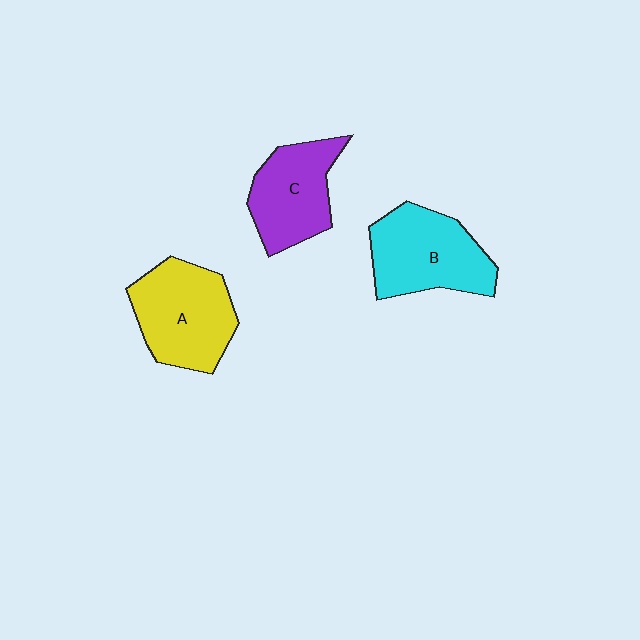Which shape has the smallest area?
Shape C (purple).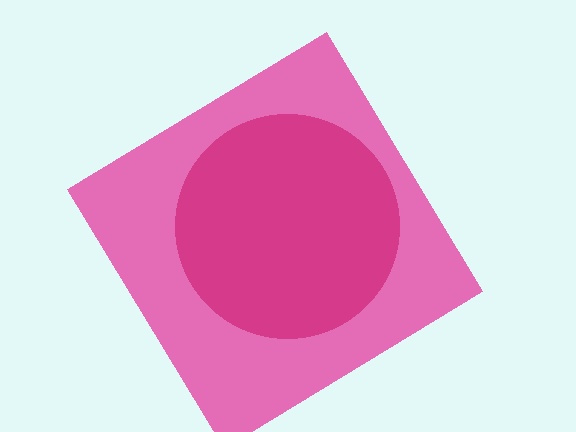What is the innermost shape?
The magenta circle.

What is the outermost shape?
The pink diamond.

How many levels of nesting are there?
2.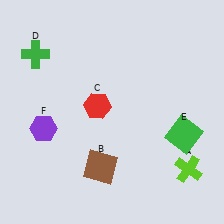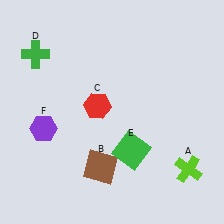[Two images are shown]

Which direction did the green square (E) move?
The green square (E) moved left.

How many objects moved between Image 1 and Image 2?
1 object moved between the two images.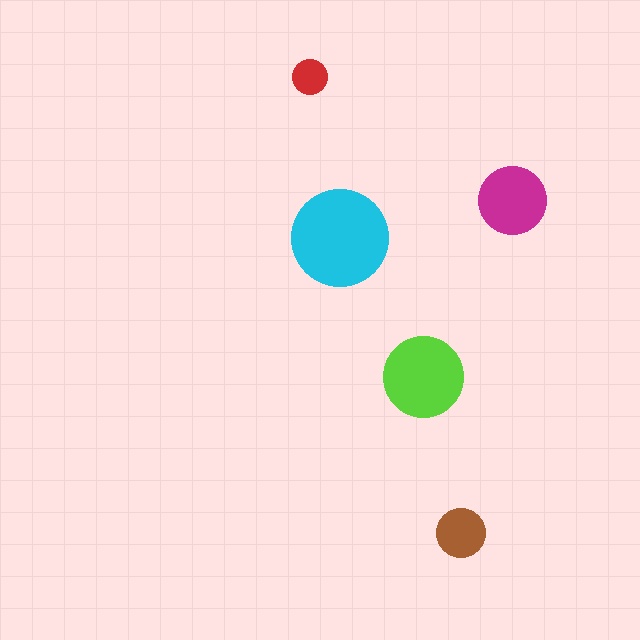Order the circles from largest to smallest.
the cyan one, the lime one, the magenta one, the brown one, the red one.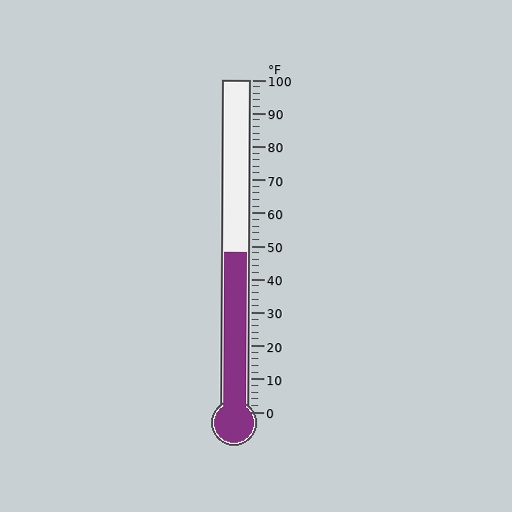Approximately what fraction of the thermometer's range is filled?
The thermometer is filled to approximately 50% of its range.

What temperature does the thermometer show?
The thermometer shows approximately 48°F.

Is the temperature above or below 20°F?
The temperature is above 20°F.